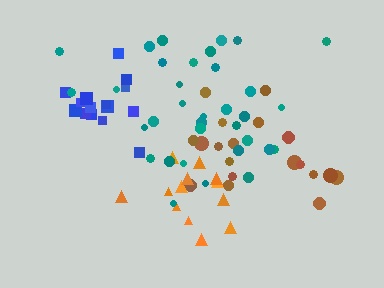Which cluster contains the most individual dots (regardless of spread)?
Teal (34).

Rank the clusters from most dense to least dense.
blue, orange, teal, brown.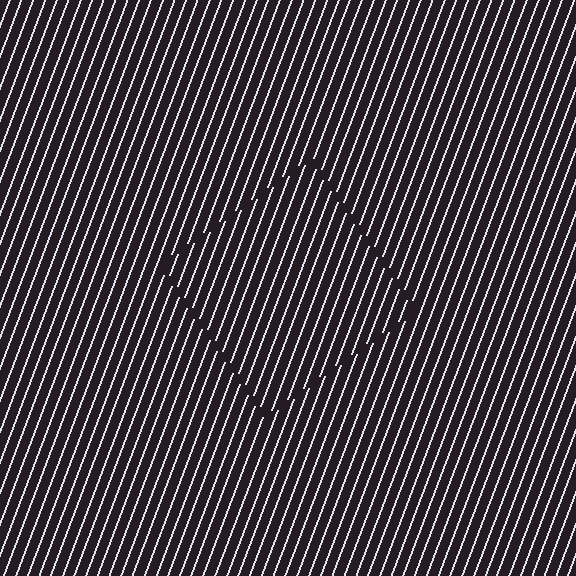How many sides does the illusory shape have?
4 sides — the line-ends trace a square.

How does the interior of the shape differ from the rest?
The interior of the shape contains the same grating, shifted by half a period — the contour is defined by the phase discontinuity where line-ends from the inner and outer gratings abut.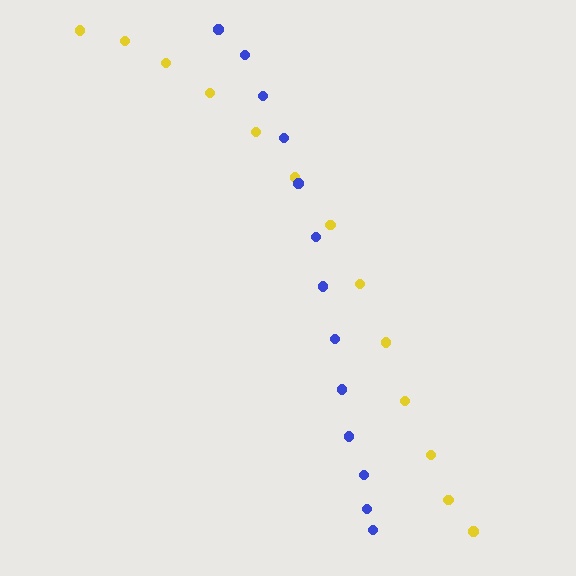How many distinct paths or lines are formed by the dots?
There are 2 distinct paths.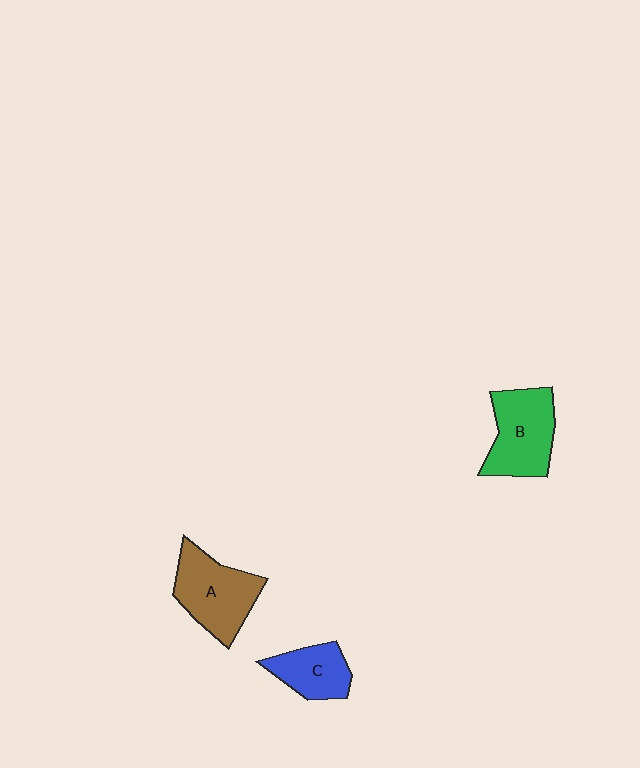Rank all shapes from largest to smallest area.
From largest to smallest: A (brown), B (green), C (blue).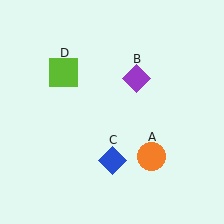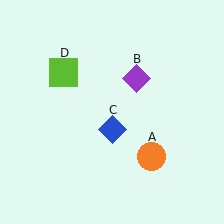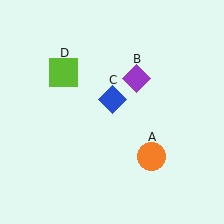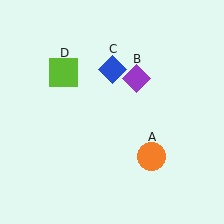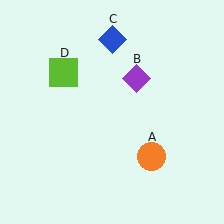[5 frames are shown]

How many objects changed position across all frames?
1 object changed position: blue diamond (object C).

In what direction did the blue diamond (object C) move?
The blue diamond (object C) moved up.